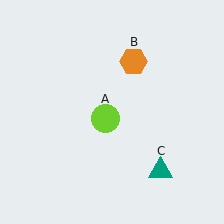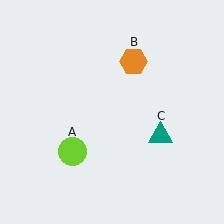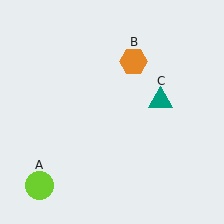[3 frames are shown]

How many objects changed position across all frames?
2 objects changed position: lime circle (object A), teal triangle (object C).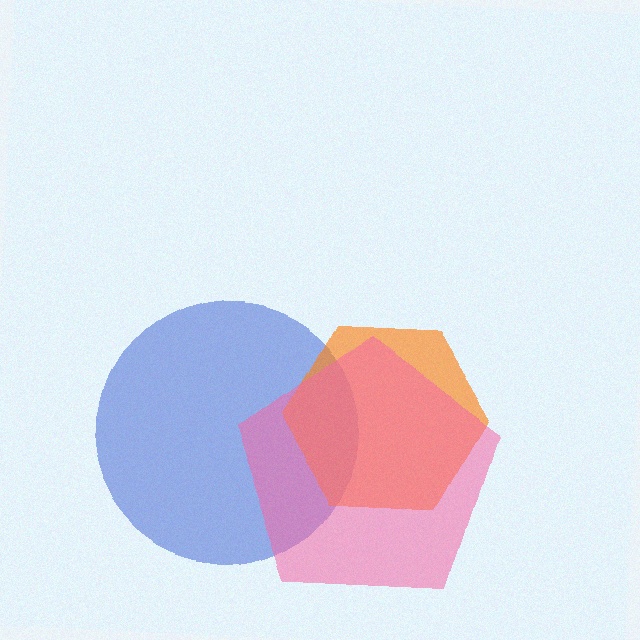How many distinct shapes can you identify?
There are 3 distinct shapes: a blue circle, an orange hexagon, a pink pentagon.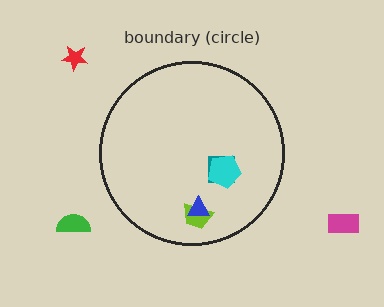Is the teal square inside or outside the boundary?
Inside.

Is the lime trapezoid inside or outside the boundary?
Inside.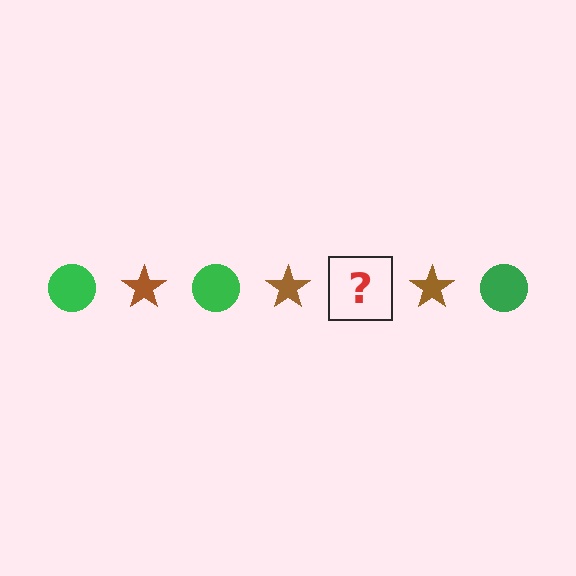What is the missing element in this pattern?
The missing element is a green circle.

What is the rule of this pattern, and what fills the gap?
The rule is that the pattern alternates between green circle and brown star. The gap should be filled with a green circle.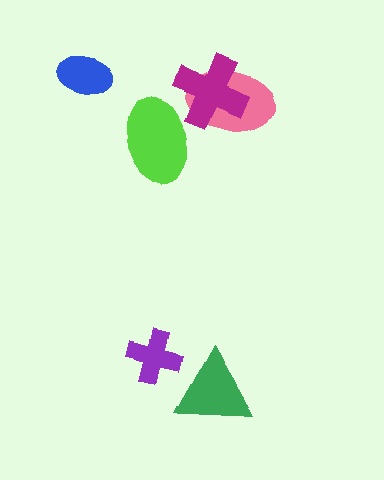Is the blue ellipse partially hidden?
No, no other shape covers it.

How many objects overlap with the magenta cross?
2 objects overlap with the magenta cross.